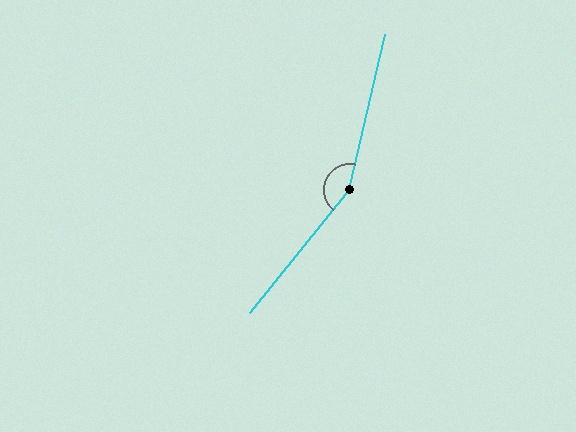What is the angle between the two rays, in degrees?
Approximately 154 degrees.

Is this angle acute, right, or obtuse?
It is obtuse.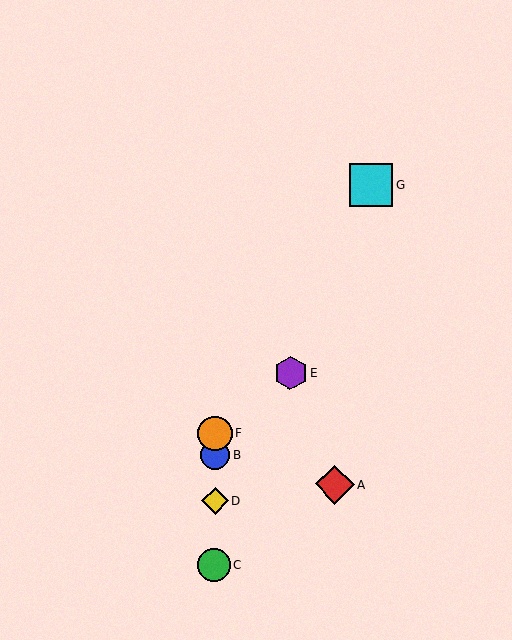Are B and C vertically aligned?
Yes, both are at x≈215.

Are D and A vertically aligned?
No, D is at x≈215 and A is at x≈335.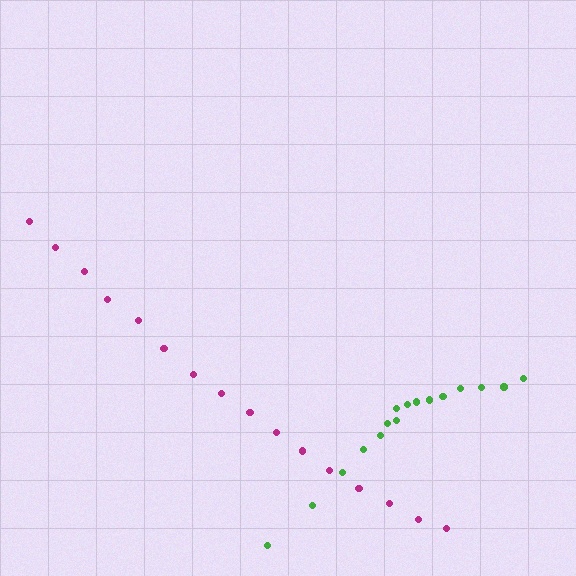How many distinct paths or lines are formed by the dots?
There are 2 distinct paths.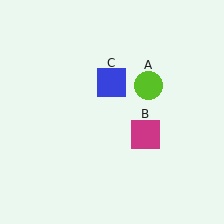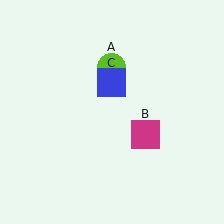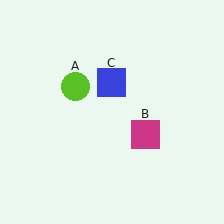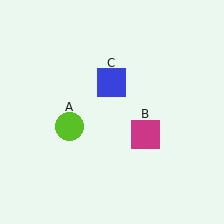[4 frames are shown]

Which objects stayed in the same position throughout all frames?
Magenta square (object B) and blue square (object C) remained stationary.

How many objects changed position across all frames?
1 object changed position: lime circle (object A).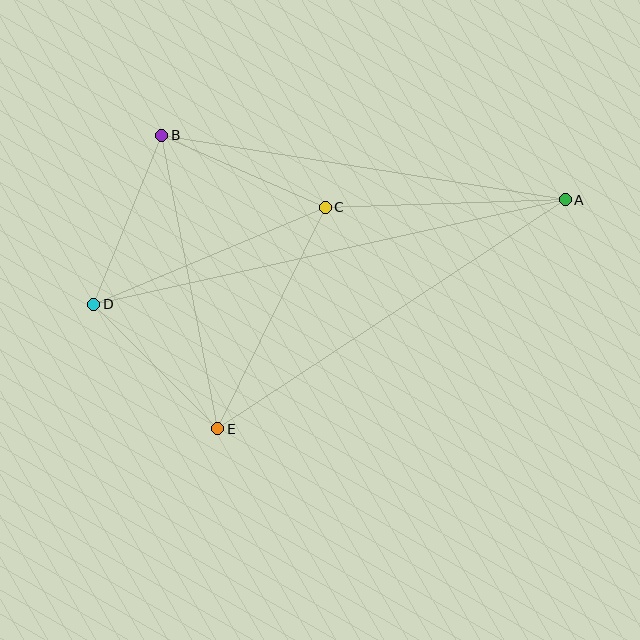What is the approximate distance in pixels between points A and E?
The distance between A and E is approximately 416 pixels.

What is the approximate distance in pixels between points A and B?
The distance between A and B is approximately 409 pixels.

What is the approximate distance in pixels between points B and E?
The distance between B and E is approximately 299 pixels.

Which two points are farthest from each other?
Points A and D are farthest from each other.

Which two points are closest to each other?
Points D and E are closest to each other.